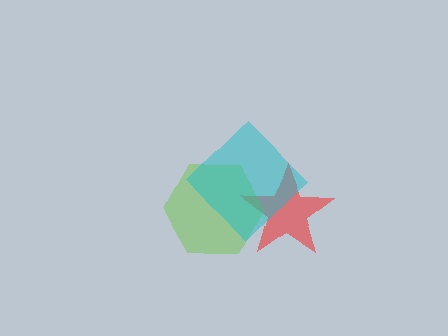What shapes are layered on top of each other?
The layered shapes are: a red star, a lime hexagon, a cyan diamond.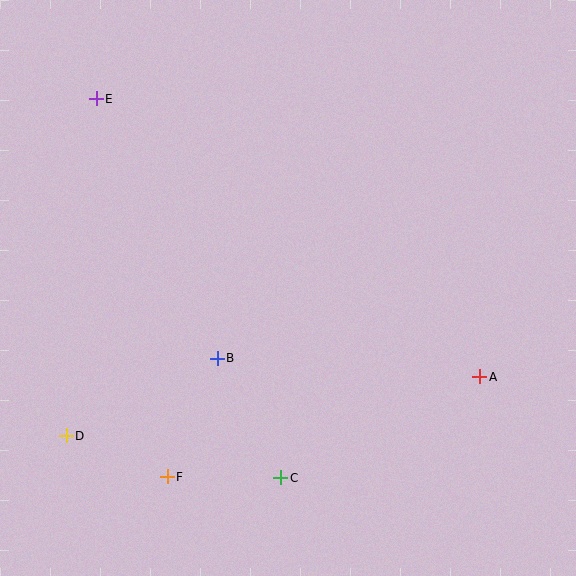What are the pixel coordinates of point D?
Point D is at (66, 436).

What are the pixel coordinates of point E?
Point E is at (96, 99).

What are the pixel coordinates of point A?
Point A is at (480, 377).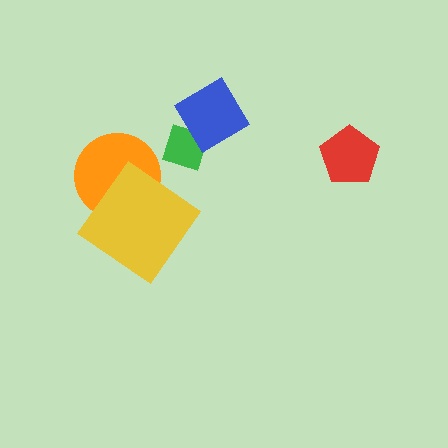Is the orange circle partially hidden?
Yes, it is partially covered by another shape.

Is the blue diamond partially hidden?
No, no other shape covers it.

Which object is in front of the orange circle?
The yellow diamond is in front of the orange circle.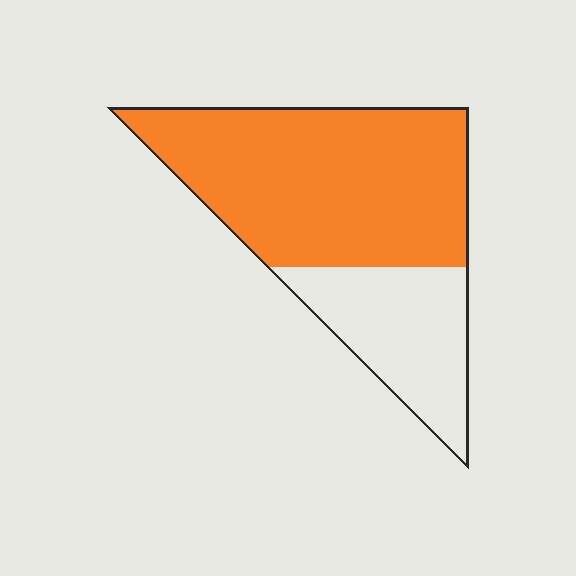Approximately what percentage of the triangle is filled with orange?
Approximately 70%.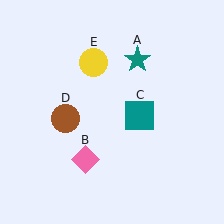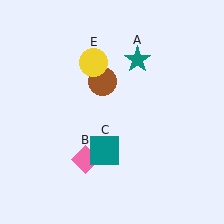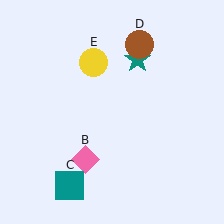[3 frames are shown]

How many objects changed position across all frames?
2 objects changed position: teal square (object C), brown circle (object D).